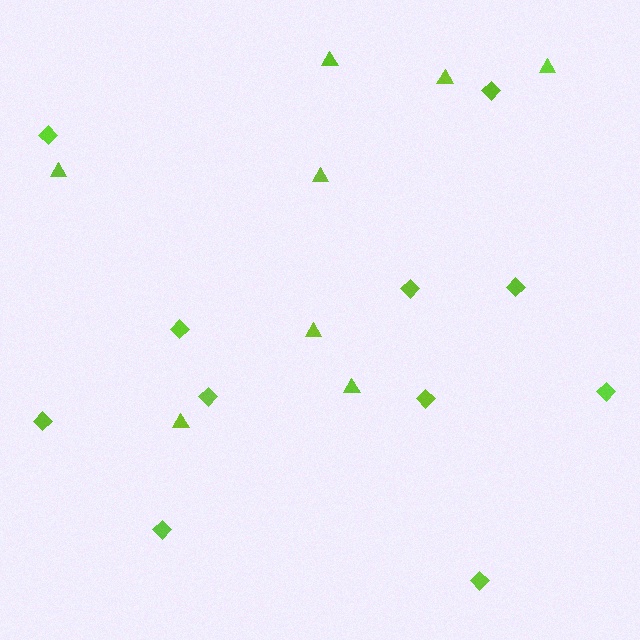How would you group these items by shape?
There are 2 groups: one group of triangles (8) and one group of diamonds (11).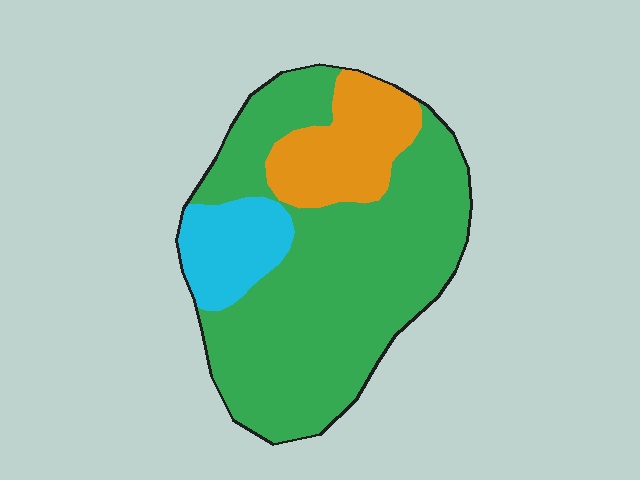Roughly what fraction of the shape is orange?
Orange covers around 20% of the shape.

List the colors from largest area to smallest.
From largest to smallest: green, orange, cyan.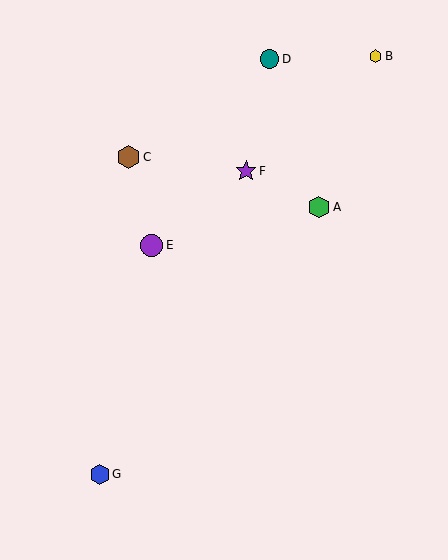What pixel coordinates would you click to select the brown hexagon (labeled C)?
Click at (128, 157) to select the brown hexagon C.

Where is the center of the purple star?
The center of the purple star is at (246, 171).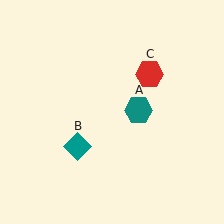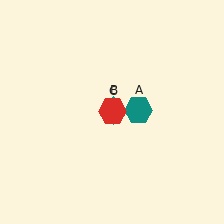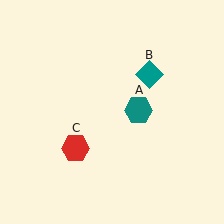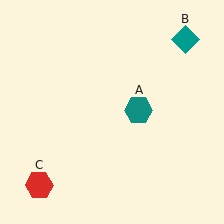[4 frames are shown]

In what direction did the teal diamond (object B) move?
The teal diamond (object B) moved up and to the right.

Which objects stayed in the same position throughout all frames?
Teal hexagon (object A) remained stationary.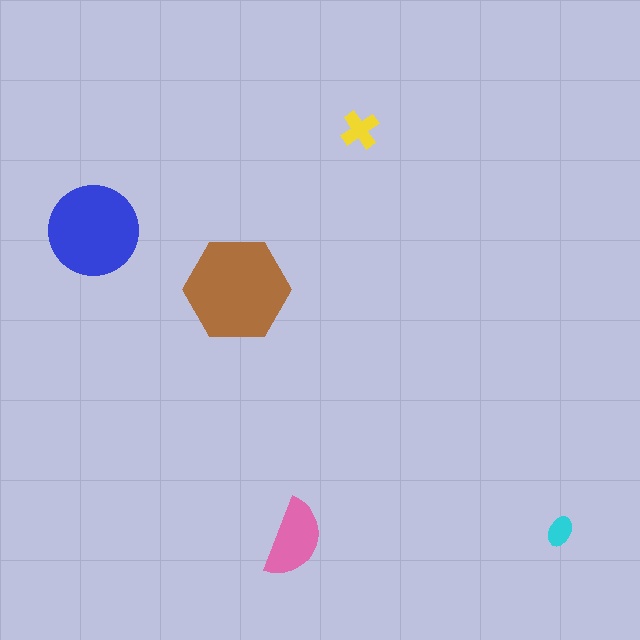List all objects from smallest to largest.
The cyan ellipse, the yellow cross, the pink semicircle, the blue circle, the brown hexagon.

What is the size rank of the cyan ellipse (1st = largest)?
5th.